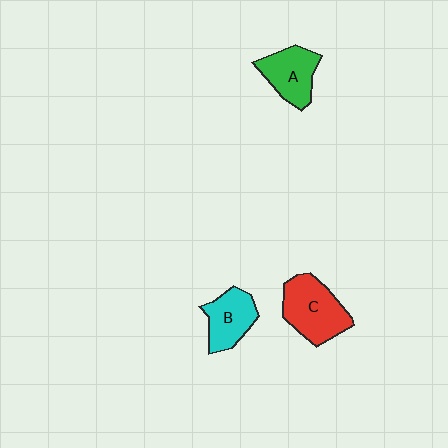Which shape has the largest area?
Shape C (red).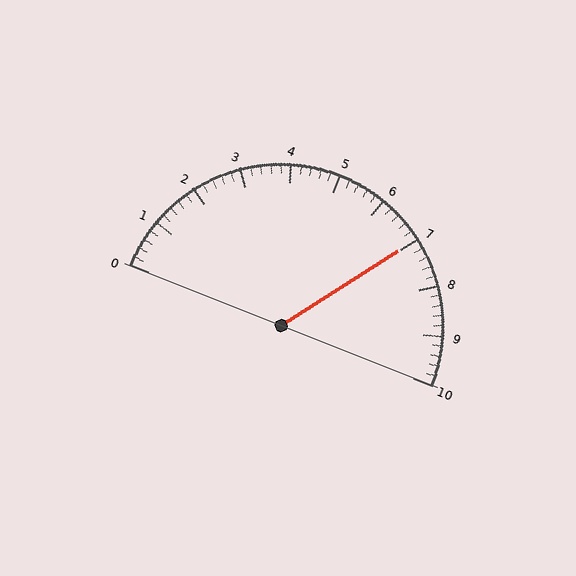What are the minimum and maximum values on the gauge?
The gauge ranges from 0 to 10.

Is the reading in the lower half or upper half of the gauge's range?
The reading is in the upper half of the range (0 to 10).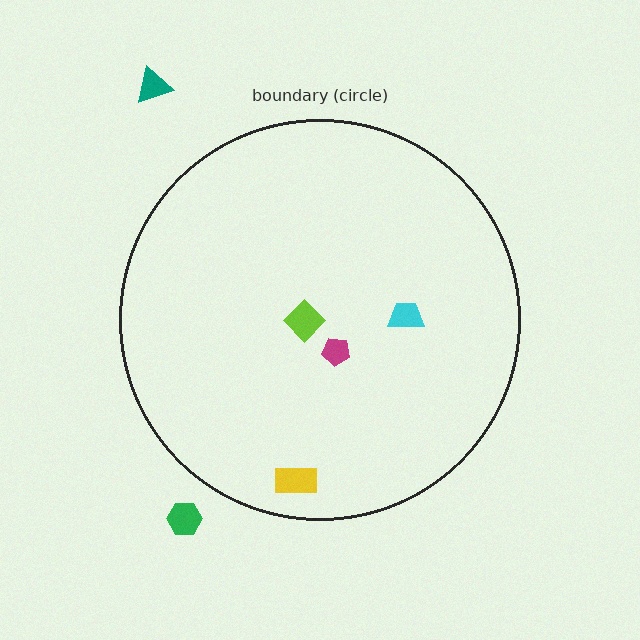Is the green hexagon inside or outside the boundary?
Outside.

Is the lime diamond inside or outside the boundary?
Inside.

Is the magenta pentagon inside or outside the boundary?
Inside.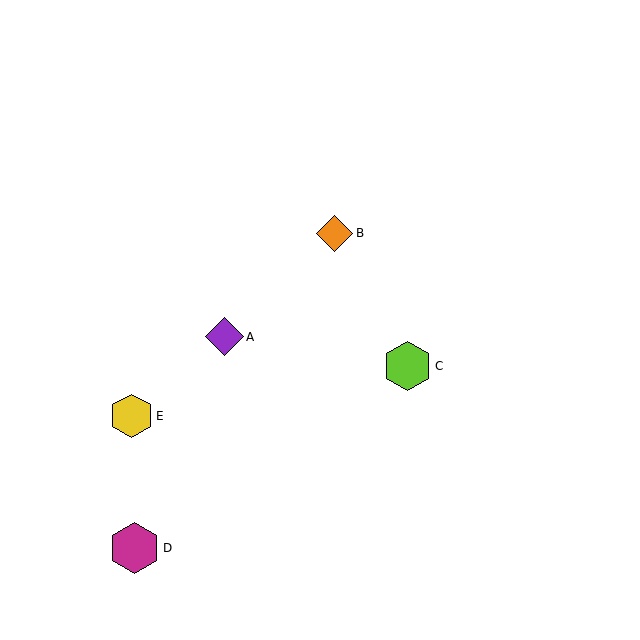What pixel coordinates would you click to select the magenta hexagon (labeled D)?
Click at (134, 548) to select the magenta hexagon D.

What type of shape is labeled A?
Shape A is a purple diamond.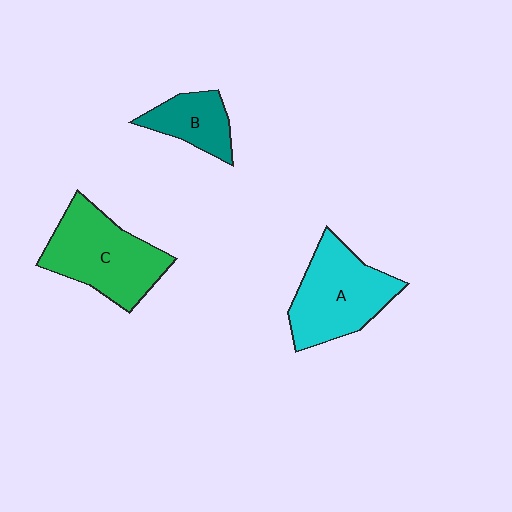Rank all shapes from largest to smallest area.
From largest to smallest: C (green), A (cyan), B (teal).